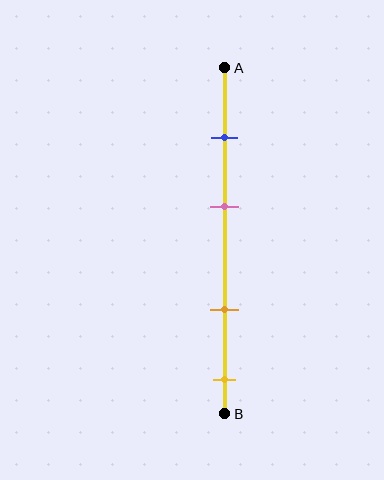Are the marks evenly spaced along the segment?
No, the marks are not evenly spaced.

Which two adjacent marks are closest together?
The blue and pink marks are the closest adjacent pair.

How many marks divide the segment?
There are 4 marks dividing the segment.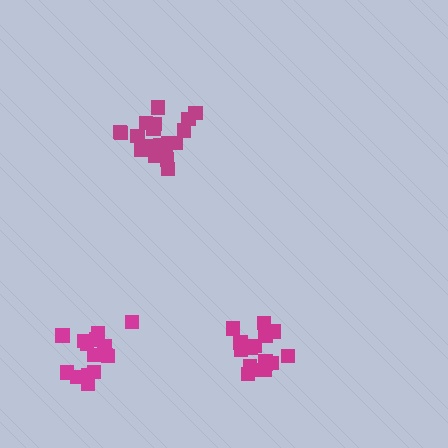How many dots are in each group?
Group 1: 16 dots, Group 2: 18 dots, Group 3: 19 dots (53 total).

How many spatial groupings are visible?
There are 3 spatial groupings.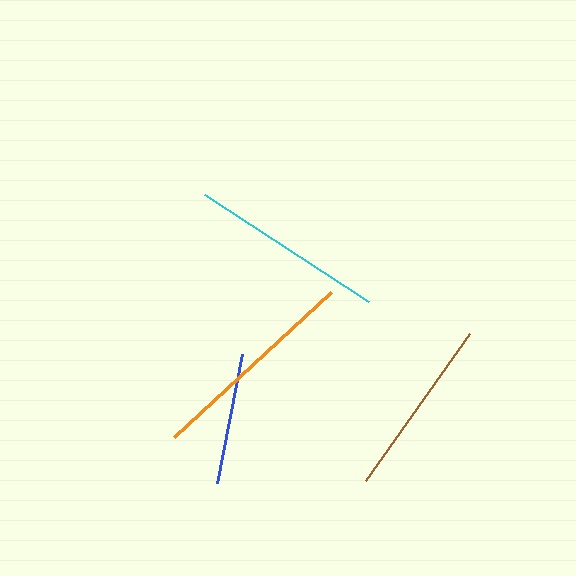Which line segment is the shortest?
The blue line is the shortest at approximately 131 pixels.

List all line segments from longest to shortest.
From longest to shortest: orange, cyan, brown, blue.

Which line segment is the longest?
The orange line is the longest at approximately 214 pixels.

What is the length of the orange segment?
The orange segment is approximately 214 pixels long.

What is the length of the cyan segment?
The cyan segment is approximately 196 pixels long.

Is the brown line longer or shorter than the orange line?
The orange line is longer than the brown line.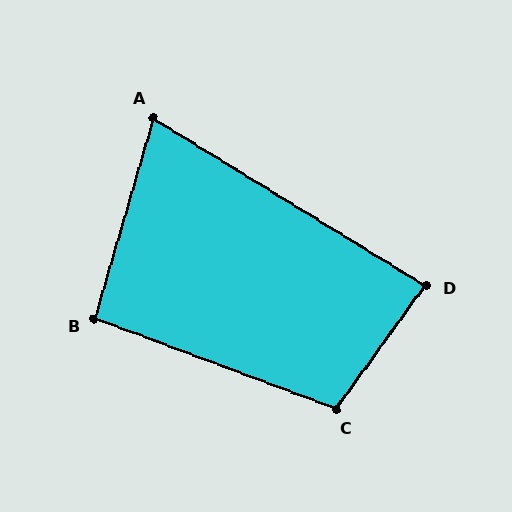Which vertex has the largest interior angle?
C, at approximately 105 degrees.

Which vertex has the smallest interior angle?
A, at approximately 75 degrees.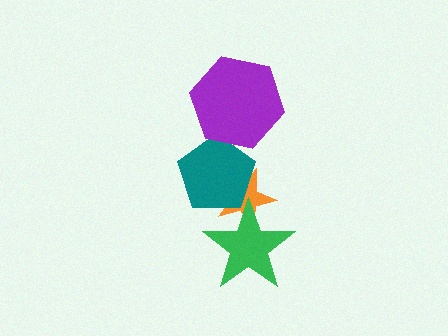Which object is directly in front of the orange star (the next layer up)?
The green star is directly in front of the orange star.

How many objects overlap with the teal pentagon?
3 objects overlap with the teal pentagon.